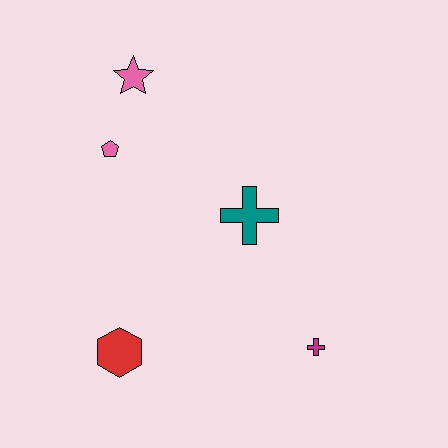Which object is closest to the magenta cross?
The teal cross is closest to the magenta cross.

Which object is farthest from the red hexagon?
The pink star is farthest from the red hexagon.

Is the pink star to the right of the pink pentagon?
Yes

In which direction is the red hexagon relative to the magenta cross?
The red hexagon is to the left of the magenta cross.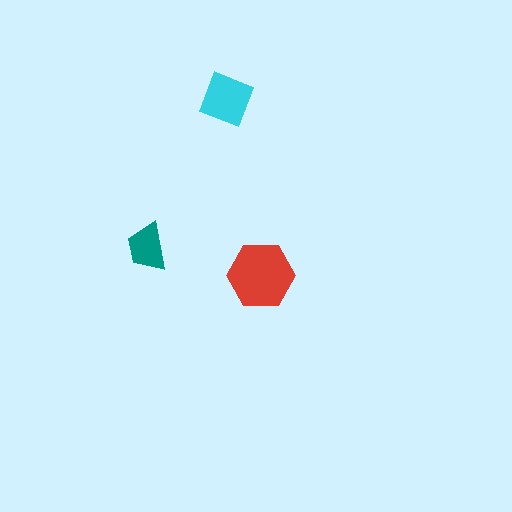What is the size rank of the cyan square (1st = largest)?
2nd.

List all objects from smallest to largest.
The teal trapezoid, the cyan square, the red hexagon.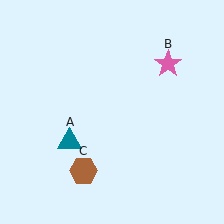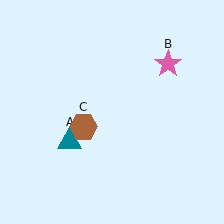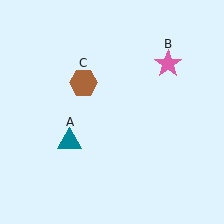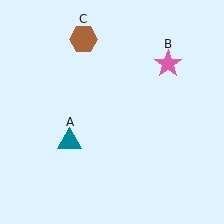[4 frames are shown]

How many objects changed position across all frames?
1 object changed position: brown hexagon (object C).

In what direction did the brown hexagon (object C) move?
The brown hexagon (object C) moved up.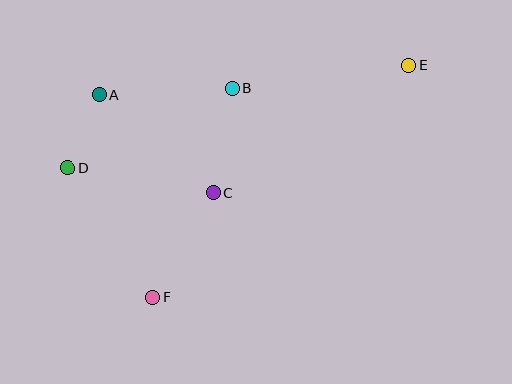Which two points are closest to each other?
Points A and D are closest to each other.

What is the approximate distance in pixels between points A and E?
The distance between A and E is approximately 311 pixels.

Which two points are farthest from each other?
Points D and E are farthest from each other.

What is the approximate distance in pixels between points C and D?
The distance between C and D is approximately 147 pixels.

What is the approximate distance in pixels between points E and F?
The distance between E and F is approximately 345 pixels.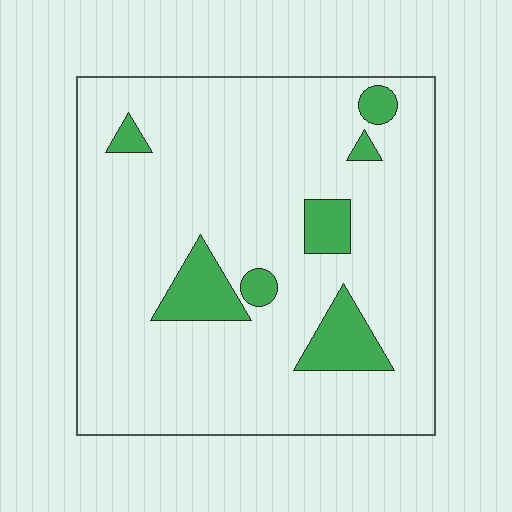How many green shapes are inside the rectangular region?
7.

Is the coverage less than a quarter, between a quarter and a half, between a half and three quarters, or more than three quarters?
Less than a quarter.